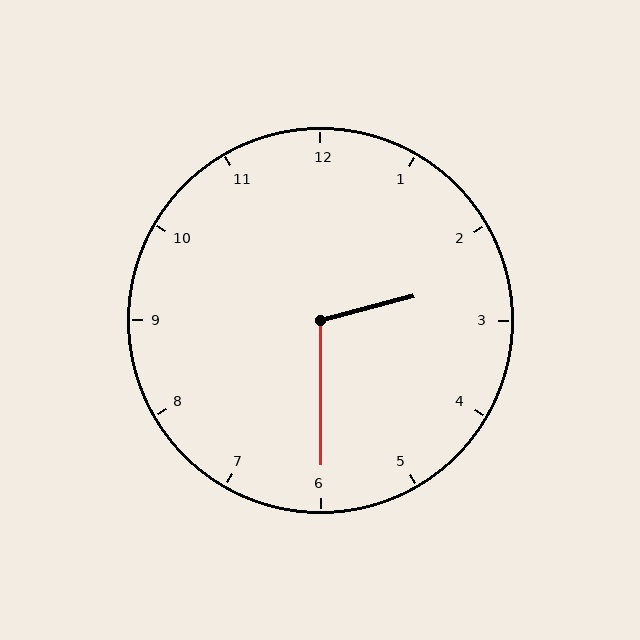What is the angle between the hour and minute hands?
Approximately 105 degrees.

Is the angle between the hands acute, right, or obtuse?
It is obtuse.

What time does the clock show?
2:30.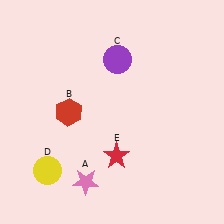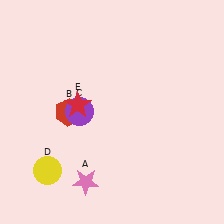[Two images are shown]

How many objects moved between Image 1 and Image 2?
2 objects moved between the two images.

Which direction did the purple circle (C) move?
The purple circle (C) moved down.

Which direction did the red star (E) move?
The red star (E) moved up.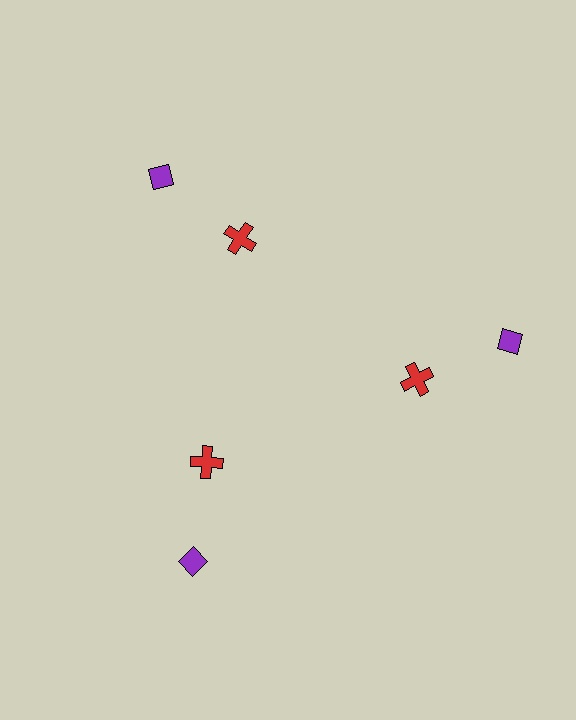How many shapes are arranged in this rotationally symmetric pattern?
There are 6 shapes, arranged in 3 groups of 2.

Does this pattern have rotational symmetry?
Yes, this pattern has 3-fold rotational symmetry. It looks the same after rotating 120 degrees around the center.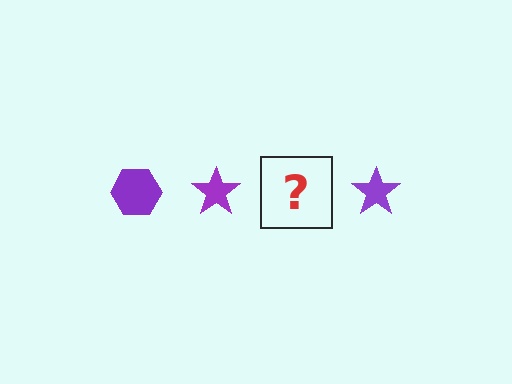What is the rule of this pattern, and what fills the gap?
The rule is that the pattern cycles through hexagon, star shapes in purple. The gap should be filled with a purple hexagon.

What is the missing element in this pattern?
The missing element is a purple hexagon.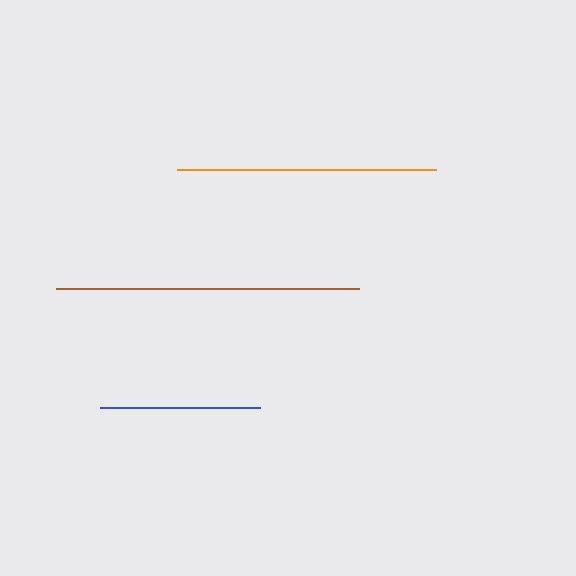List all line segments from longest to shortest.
From longest to shortest: brown, orange, blue.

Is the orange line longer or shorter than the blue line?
The orange line is longer than the blue line.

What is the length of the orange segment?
The orange segment is approximately 258 pixels long.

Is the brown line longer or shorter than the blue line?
The brown line is longer than the blue line.